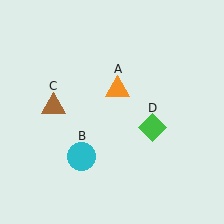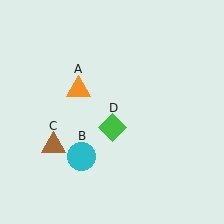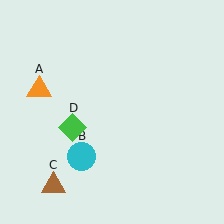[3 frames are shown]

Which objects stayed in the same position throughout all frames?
Cyan circle (object B) remained stationary.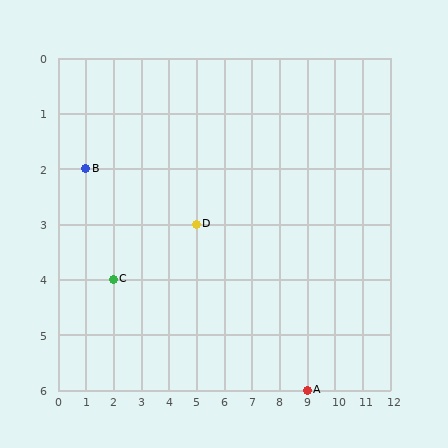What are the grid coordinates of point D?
Point D is at grid coordinates (5, 3).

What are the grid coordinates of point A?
Point A is at grid coordinates (9, 6).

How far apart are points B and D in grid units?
Points B and D are 4 columns and 1 row apart (about 4.1 grid units diagonally).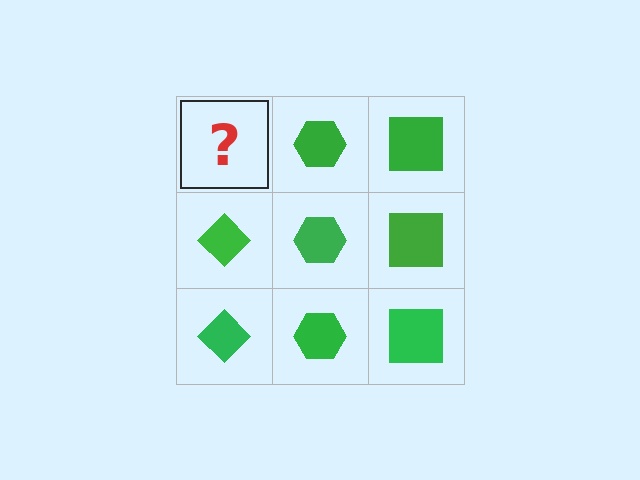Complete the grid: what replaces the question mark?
The question mark should be replaced with a green diamond.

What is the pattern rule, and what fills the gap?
The rule is that each column has a consistent shape. The gap should be filled with a green diamond.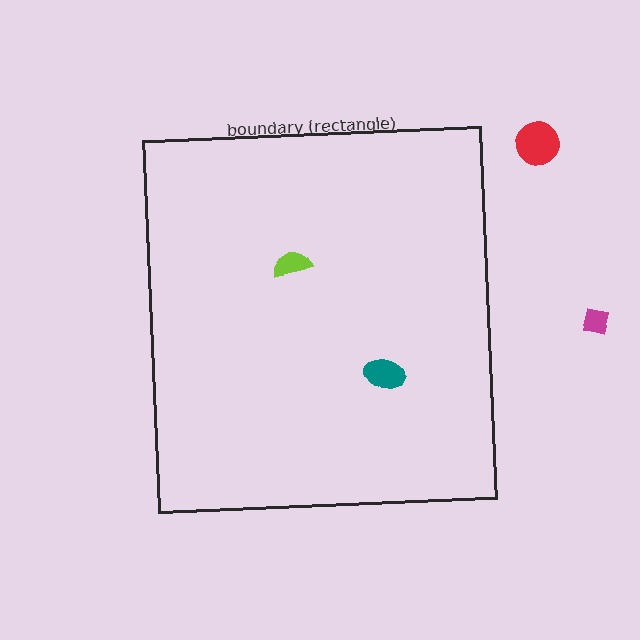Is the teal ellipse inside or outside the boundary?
Inside.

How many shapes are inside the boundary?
2 inside, 2 outside.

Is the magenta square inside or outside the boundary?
Outside.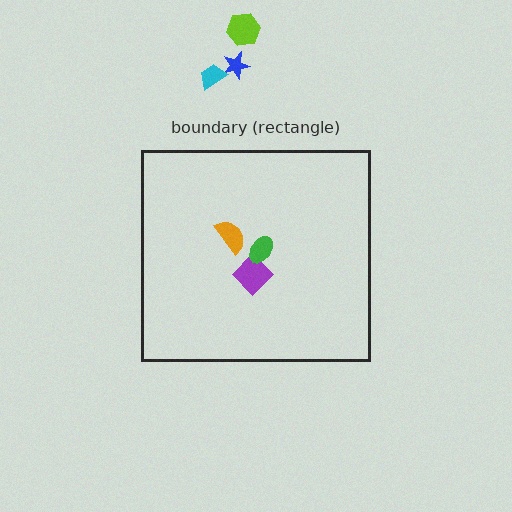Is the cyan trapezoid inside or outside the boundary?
Outside.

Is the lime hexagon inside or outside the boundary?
Outside.